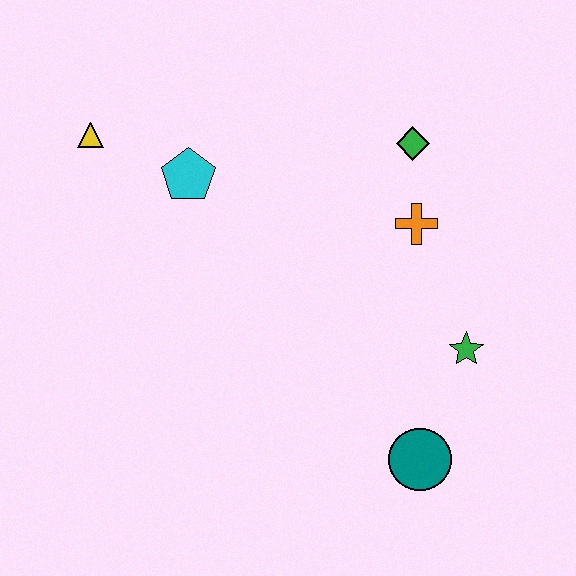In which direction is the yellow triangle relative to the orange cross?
The yellow triangle is to the left of the orange cross.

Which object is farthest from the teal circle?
The yellow triangle is farthest from the teal circle.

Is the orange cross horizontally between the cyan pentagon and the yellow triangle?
No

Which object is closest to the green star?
The teal circle is closest to the green star.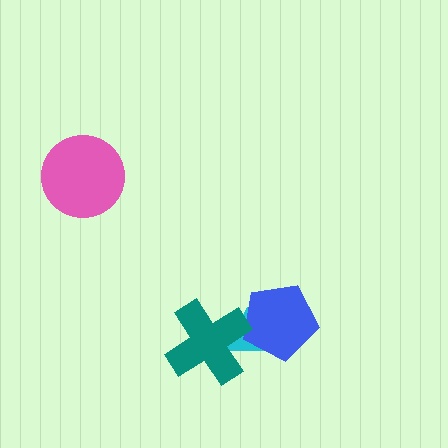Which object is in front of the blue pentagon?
The teal cross is in front of the blue pentagon.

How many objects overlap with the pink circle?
0 objects overlap with the pink circle.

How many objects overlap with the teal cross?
2 objects overlap with the teal cross.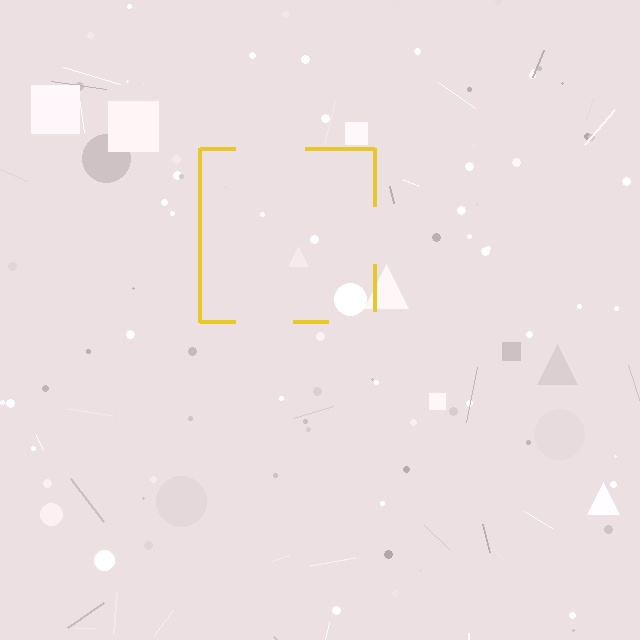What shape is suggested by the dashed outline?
The dashed outline suggests a square.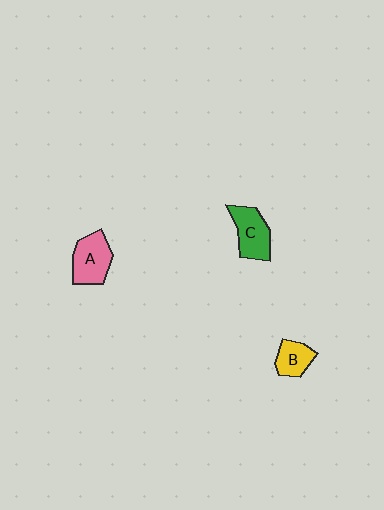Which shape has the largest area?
Shape A (pink).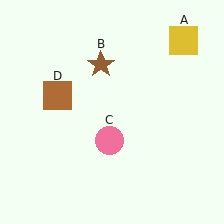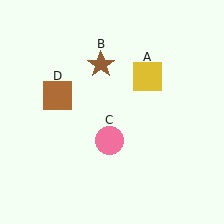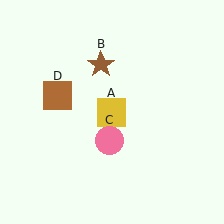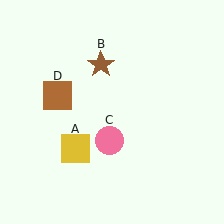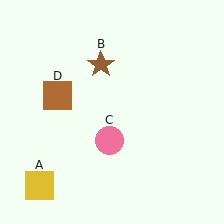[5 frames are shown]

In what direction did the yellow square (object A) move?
The yellow square (object A) moved down and to the left.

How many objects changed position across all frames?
1 object changed position: yellow square (object A).